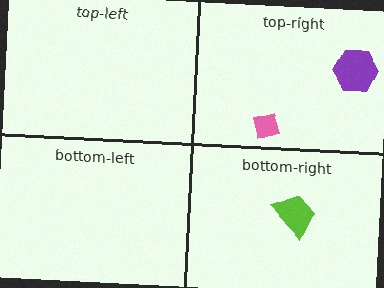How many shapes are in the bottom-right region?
1.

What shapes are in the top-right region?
The pink diamond, the purple hexagon.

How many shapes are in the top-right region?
2.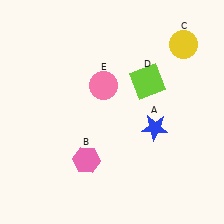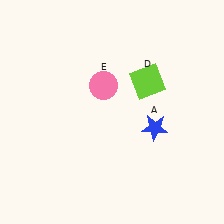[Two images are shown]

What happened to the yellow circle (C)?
The yellow circle (C) was removed in Image 2. It was in the top-right area of Image 1.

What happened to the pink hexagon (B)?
The pink hexagon (B) was removed in Image 2. It was in the bottom-left area of Image 1.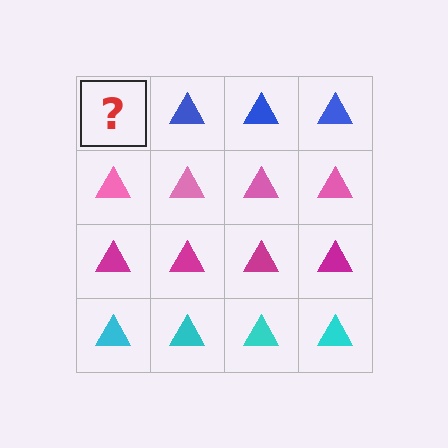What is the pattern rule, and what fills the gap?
The rule is that each row has a consistent color. The gap should be filled with a blue triangle.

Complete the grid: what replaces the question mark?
The question mark should be replaced with a blue triangle.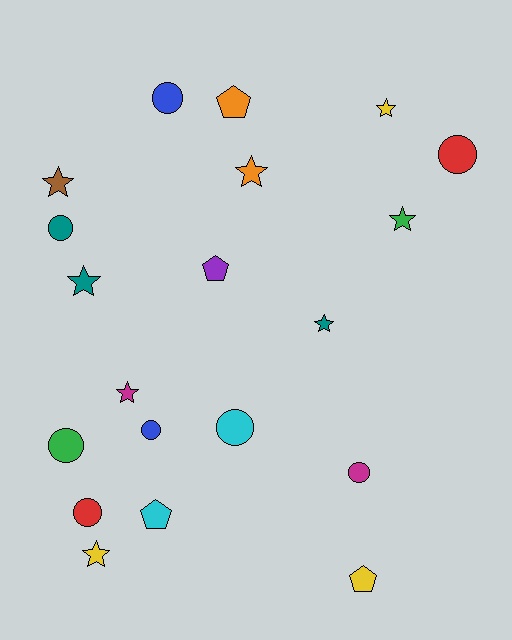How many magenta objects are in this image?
There are 2 magenta objects.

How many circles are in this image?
There are 8 circles.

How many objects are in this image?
There are 20 objects.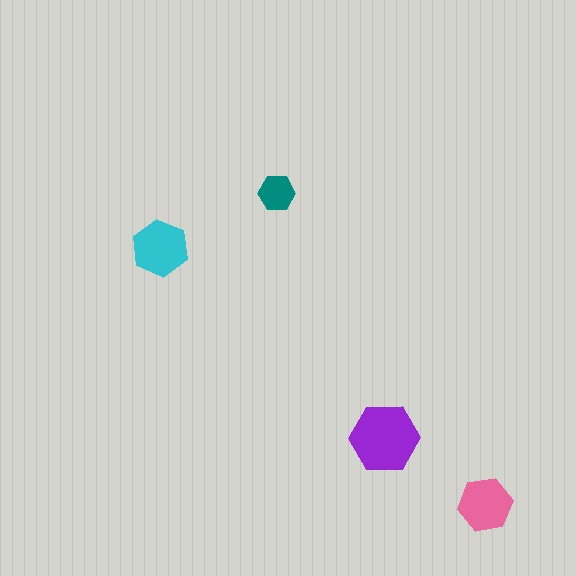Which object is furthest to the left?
The cyan hexagon is leftmost.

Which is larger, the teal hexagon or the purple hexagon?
The purple one.